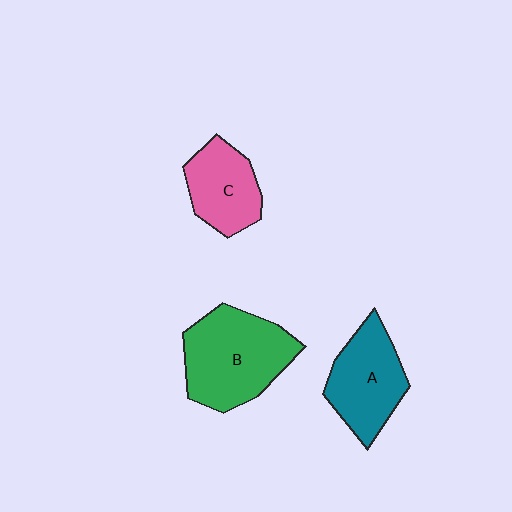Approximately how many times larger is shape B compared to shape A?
Approximately 1.3 times.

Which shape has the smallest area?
Shape C (pink).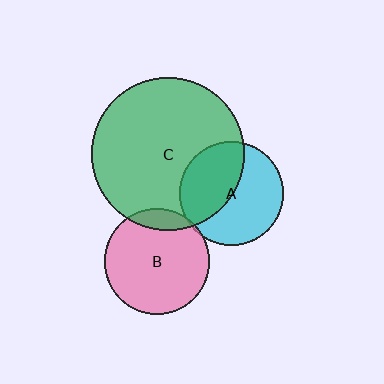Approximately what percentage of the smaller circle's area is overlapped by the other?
Approximately 5%.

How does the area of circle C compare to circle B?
Approximately 2.1 times.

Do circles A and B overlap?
Yes.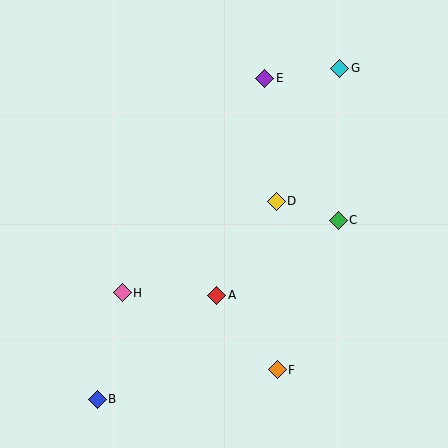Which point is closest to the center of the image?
Point D at (276, 201) is closest to the center.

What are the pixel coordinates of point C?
Point C is at (338, 220).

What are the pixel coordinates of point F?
Point F is at (277, 370).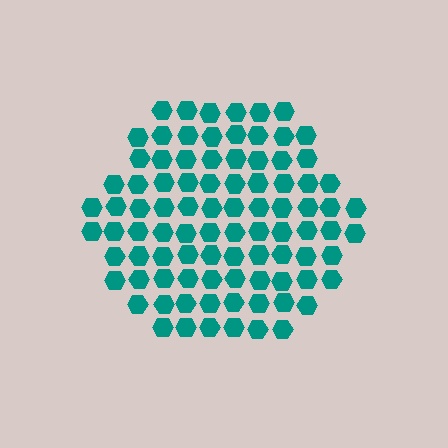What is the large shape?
The large shape is a hexagon.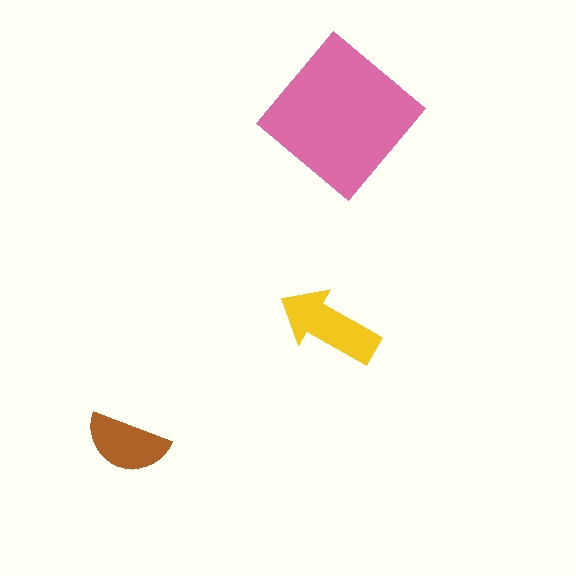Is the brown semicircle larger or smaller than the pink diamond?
Smaller.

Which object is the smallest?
The brown semicircle.